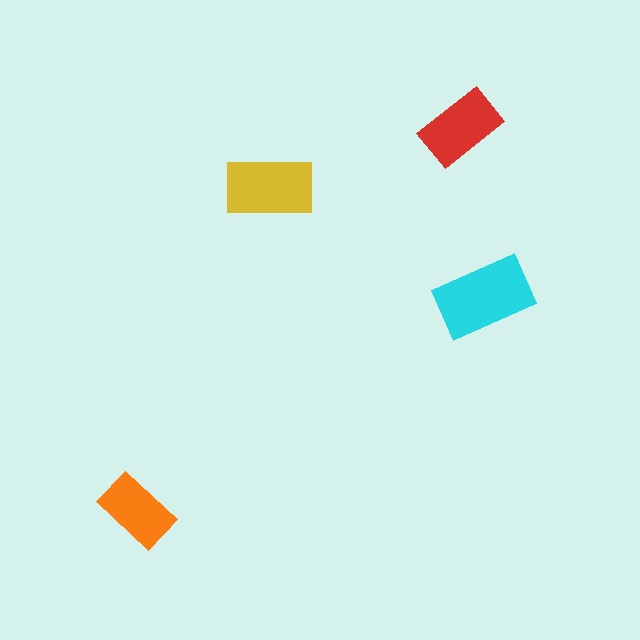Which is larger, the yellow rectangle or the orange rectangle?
The yellow one.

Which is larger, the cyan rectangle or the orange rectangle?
The cyan one.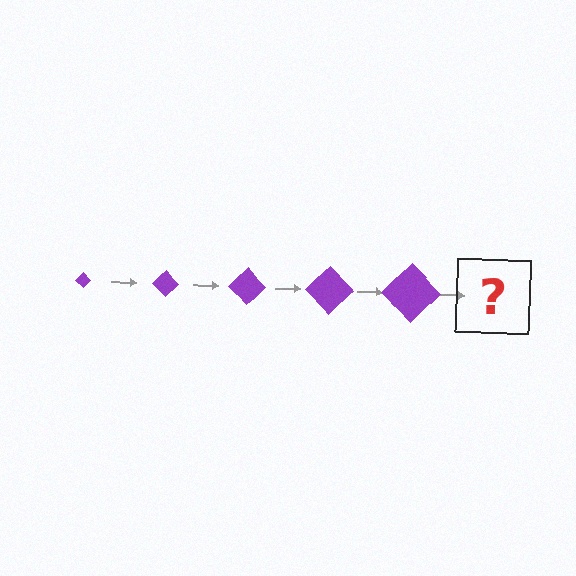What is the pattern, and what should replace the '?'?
The pattern is that the diamond gets progressively larger each step. The '?' should be a purple diamond, larger than the previous one.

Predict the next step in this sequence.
The next step is a purple diamond, larger than the previous one.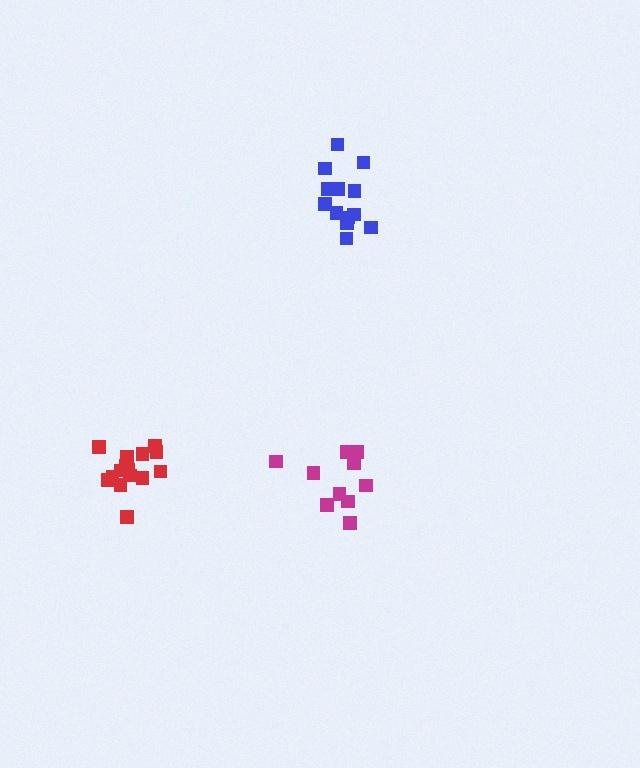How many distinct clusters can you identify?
There are 3 distinct clusters.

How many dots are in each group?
Group 1: 15 dots, Group 2: 10 dots, Group 3: 13 dots (38 total).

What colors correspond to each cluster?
The clusters are colored: red, magenta, blue.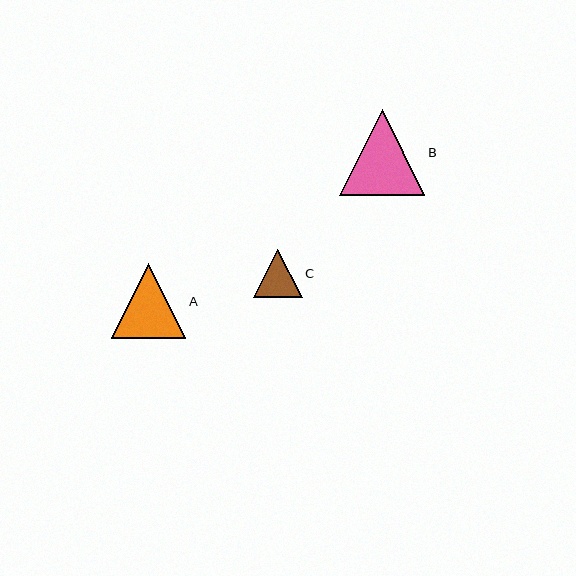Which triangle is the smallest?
Triangle C is the smallest with a size of approximately 48 pixels.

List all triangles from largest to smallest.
From largest to smallest: B, A, C.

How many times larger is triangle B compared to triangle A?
Triangle B is approximately 1.1 times the size of triangle A.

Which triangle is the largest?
Triangle B is the largest with a size of approximately 86 pixels.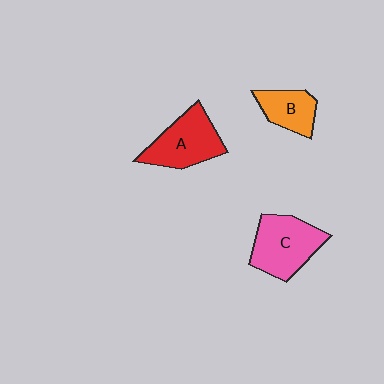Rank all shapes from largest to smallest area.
From largest to smallest: C (pink), A (red), B (orange).